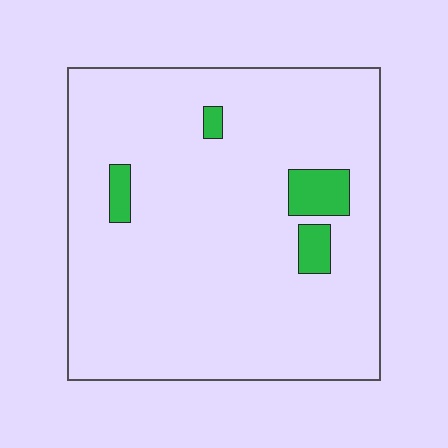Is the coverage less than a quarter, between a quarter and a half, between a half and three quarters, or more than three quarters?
Less than a quarter.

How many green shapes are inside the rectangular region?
4.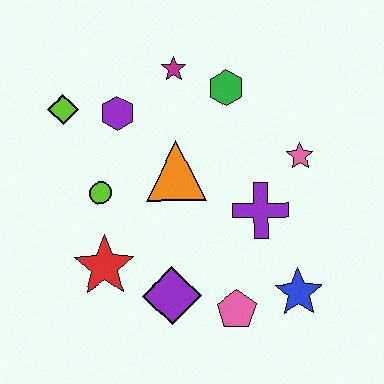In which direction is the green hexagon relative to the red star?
The green hexagon is above the red star.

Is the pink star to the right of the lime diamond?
Yes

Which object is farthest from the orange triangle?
The blue star is farthest from the orange triangle.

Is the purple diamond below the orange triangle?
Yes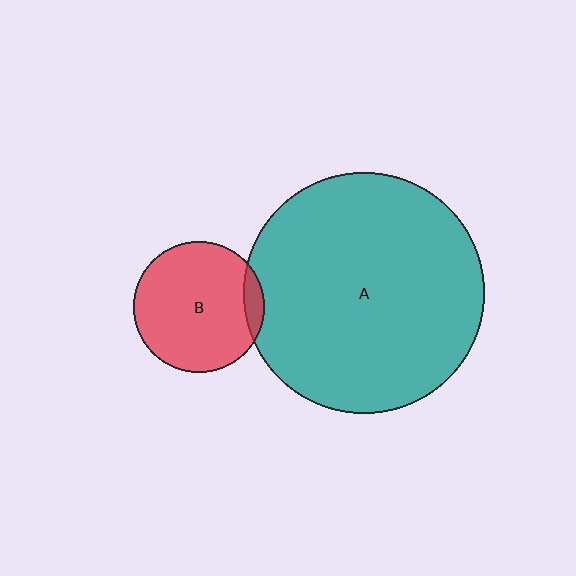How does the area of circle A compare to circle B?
Approximately 3.4 times.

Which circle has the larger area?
Circle A (teal).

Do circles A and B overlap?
Yes.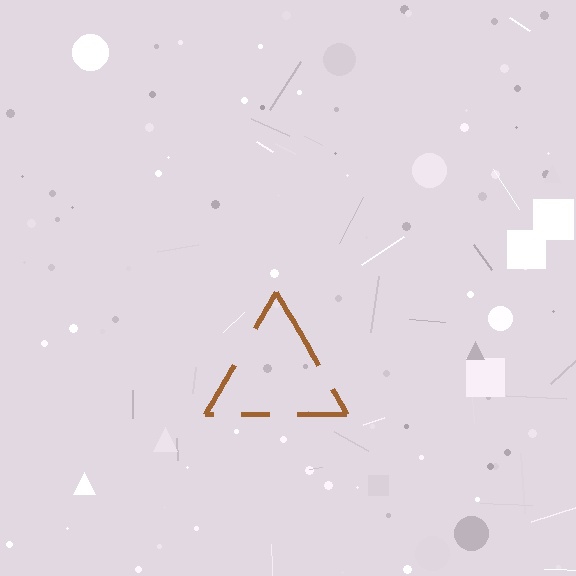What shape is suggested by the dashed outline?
The dashed outline suggests a triangle.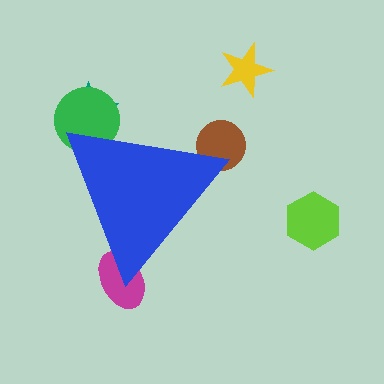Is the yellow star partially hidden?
No, the yellow star is fully visible.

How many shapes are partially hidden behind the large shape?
4 shapes are partially hidden.